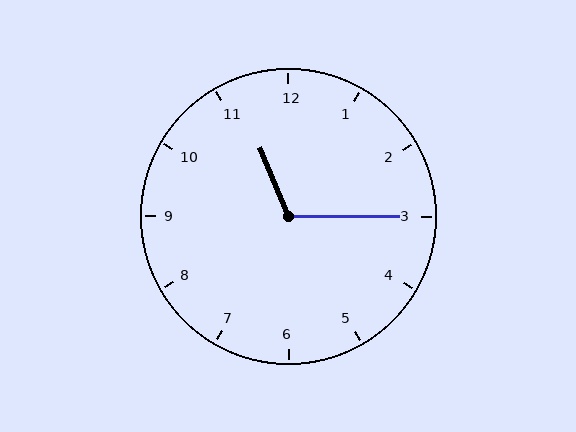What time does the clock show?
11:15.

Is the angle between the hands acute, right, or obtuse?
It is obtuse.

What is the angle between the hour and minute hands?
Approximately 112 degrees.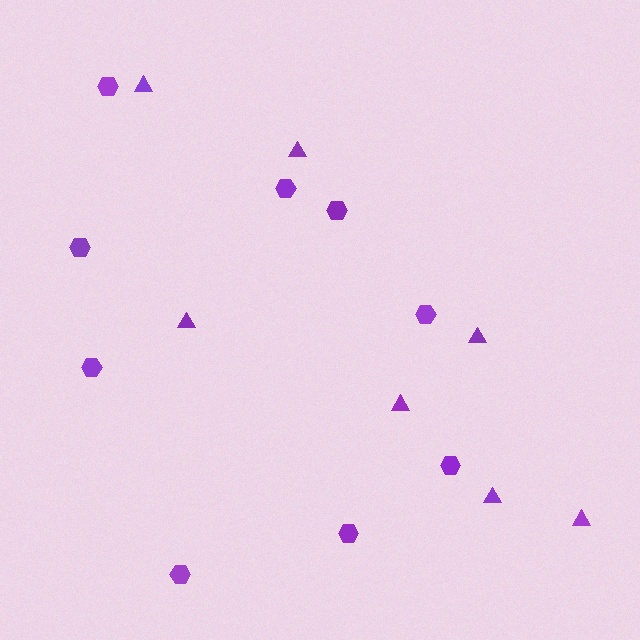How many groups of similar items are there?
There are 2 groups: one group of triangles (7) and one group of hexagons (9).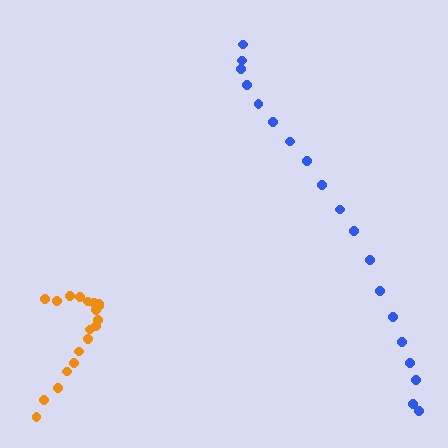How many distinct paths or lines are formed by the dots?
There are 2 distinct paths.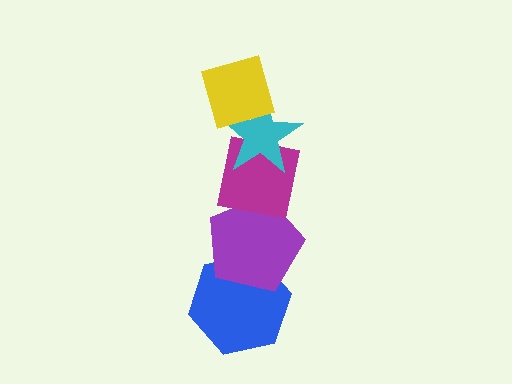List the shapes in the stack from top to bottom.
From top to bottom: the yellow diamond, the cyan star, the magenta square, the purple pentagon, the blue hexagon.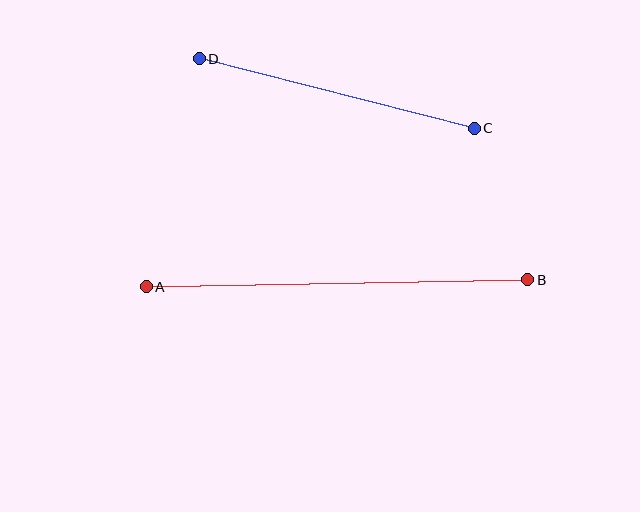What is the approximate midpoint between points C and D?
The midpoint is at approximately (337, 93) pixels.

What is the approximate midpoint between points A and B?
The midpoint is at approximately (337, 283) pixels.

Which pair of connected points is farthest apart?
Points A and B are farthest apart.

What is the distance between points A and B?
The distance is approximately 382 pixels.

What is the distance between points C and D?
The distance is approximately 284 pixels.